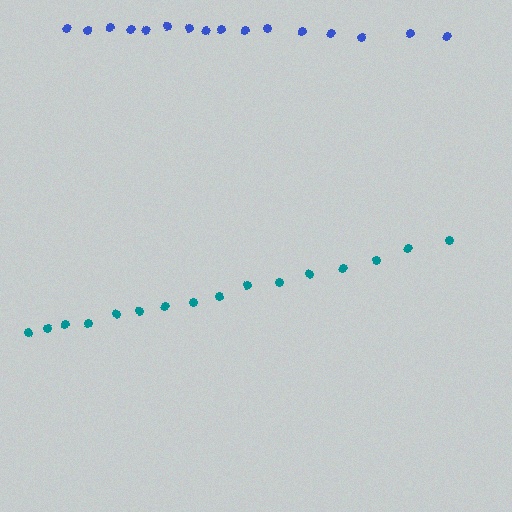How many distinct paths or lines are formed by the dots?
There are 2 distinct paths.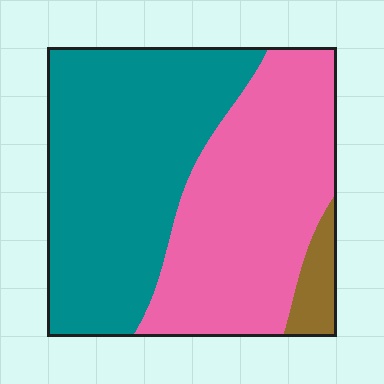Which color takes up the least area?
Brown, at roughly 5%.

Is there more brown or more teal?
Teal.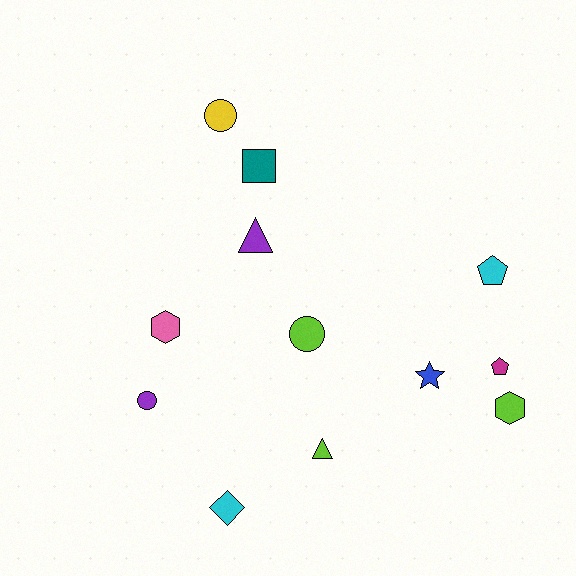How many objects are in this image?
There are 12 objects.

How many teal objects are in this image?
There is 1 teal object.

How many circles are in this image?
There are 3 circles.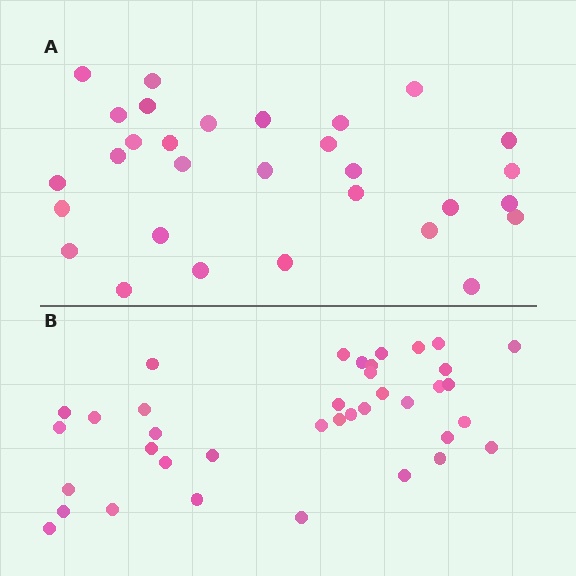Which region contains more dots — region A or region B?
Region B (the bottom region) has more dots.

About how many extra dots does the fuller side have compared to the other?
Region B has roughly 8 or so more dots than region A.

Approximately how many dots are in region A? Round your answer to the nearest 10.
About 30 dots.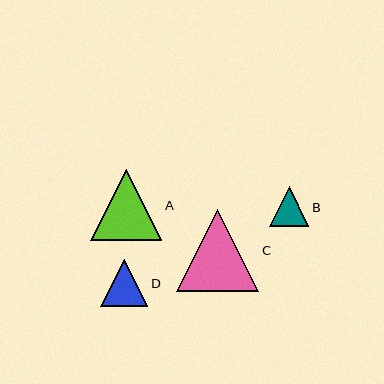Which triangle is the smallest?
Triangle B is the smallest with a size of approximately 40 pixels.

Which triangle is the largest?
Triangle C is the largest with a size of approximately 82 pixels.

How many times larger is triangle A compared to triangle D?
Triangle A is approximately 1.5 times the size of triangle D.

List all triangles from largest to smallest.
From largest to smallest: C, A, D, B.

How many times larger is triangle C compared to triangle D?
Triangle C is approximately 1.7 times the size of triangle D.